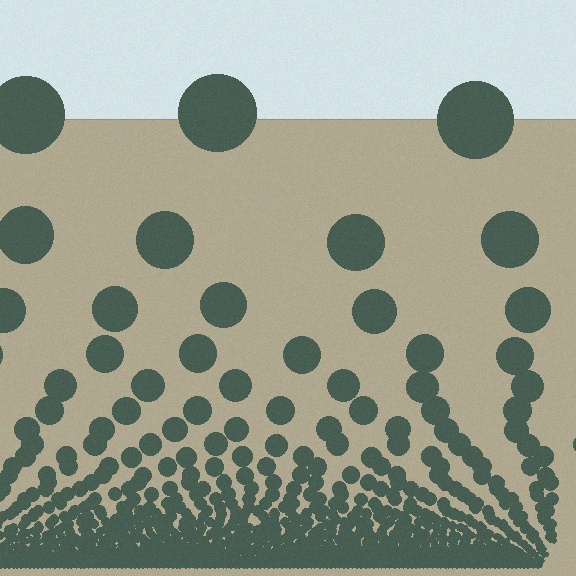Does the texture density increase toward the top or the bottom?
Density increases toward the bottom.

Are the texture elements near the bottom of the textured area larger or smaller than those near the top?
Smaller. The gradient is inverted — elements near the bottom are smaller and denser.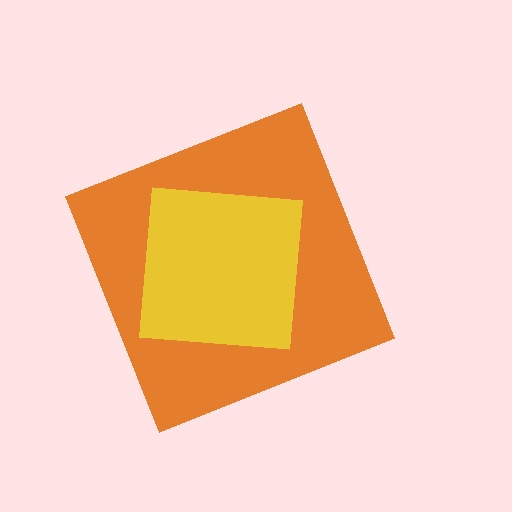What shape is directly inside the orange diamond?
The yellow square.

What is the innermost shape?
The yellow square.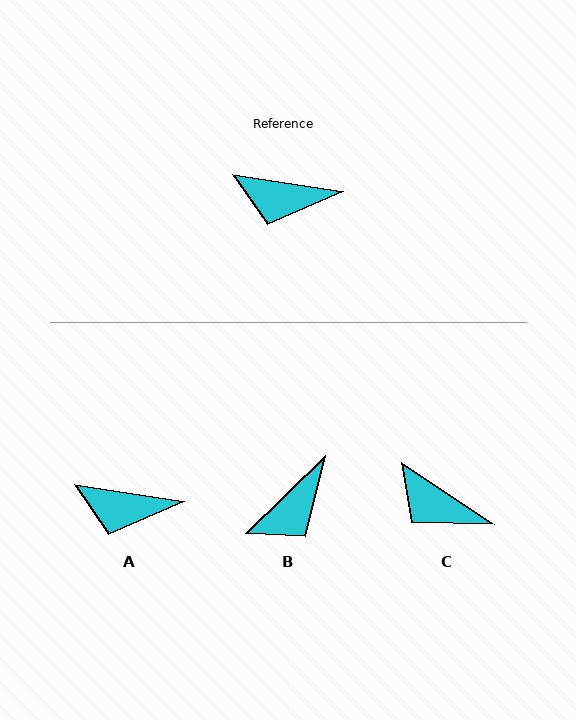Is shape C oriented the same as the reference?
No, it is off by about 25 degrees.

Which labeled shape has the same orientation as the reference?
A.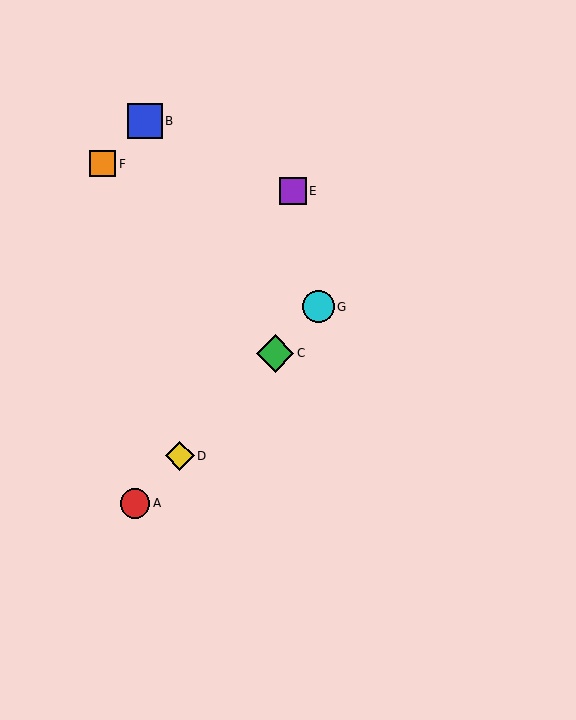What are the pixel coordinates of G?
Object G is at (318, 307).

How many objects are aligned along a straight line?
4 objects (A, C, D, G) are aligned along a straight line.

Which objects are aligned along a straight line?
Objects A, C, D, G are aligned along a straight line.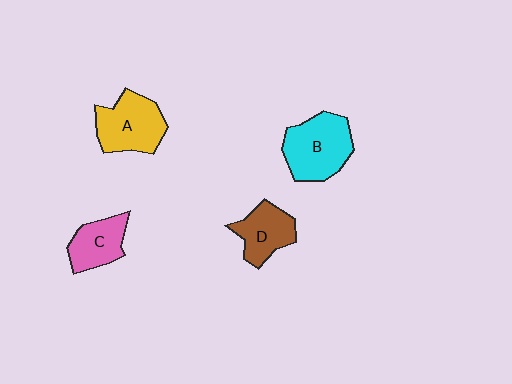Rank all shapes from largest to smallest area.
From largest to smallest: B (cyan), A (yellow), D (brown), C (pink).